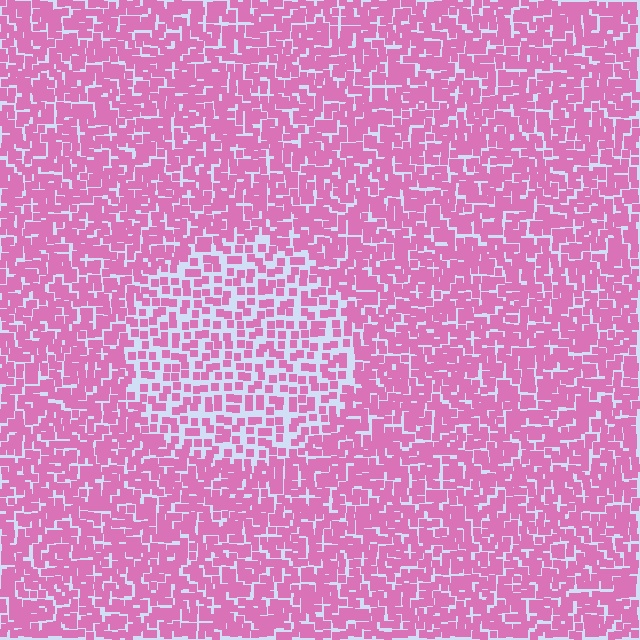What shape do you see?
I see a circle.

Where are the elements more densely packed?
The elements are more densely packed outside the circle boundary.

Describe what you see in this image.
The image contains small pink elements arranged at two different densities. A circle-shaped region is visible where the elements are less densely packed than the surrounding area.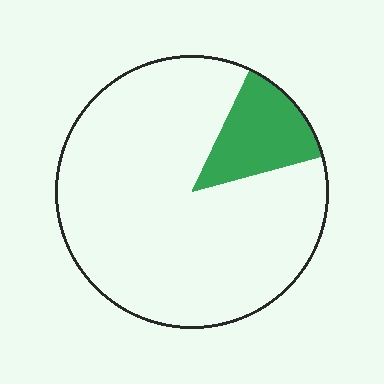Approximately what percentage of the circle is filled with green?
Approximately 15%.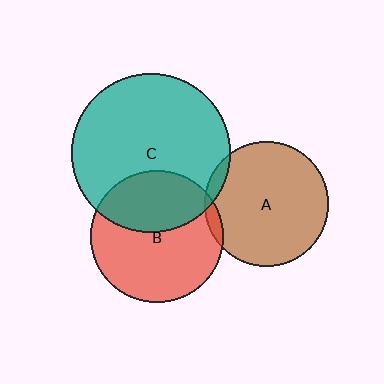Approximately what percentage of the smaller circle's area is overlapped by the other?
Approximately 35%.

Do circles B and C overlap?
Yes.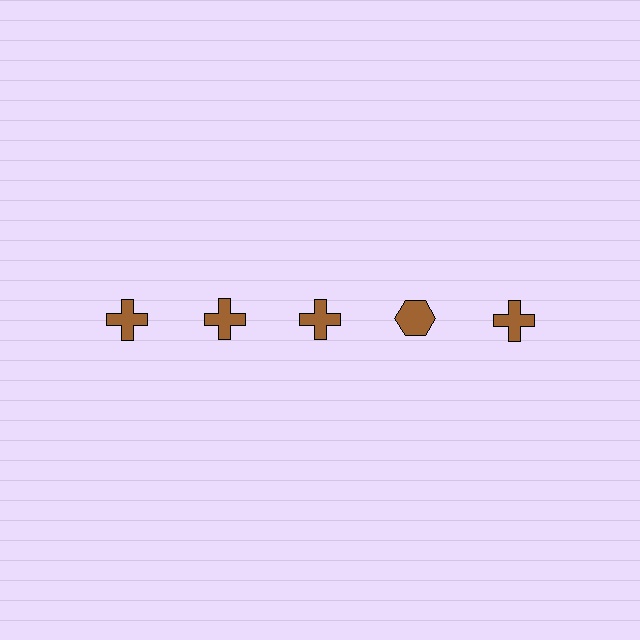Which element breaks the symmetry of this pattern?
The brown hexagon in the top row, second from right column breaks the symmetry. All other shapes are brown crosses.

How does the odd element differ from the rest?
It has a different shape: hexagon instead of cross.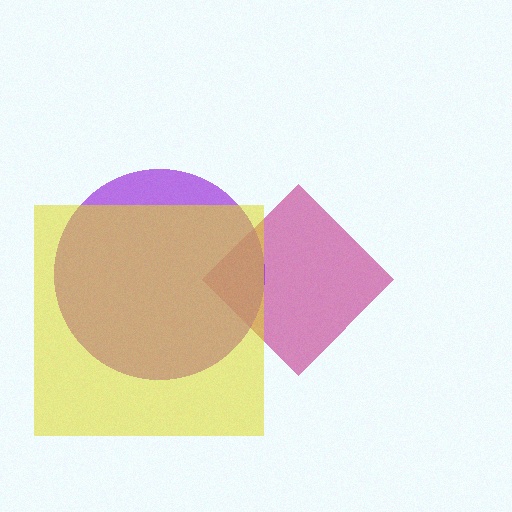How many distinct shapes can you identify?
There are 3 distinct shapes: a magenta diamond, a purple circle, a yellow square.